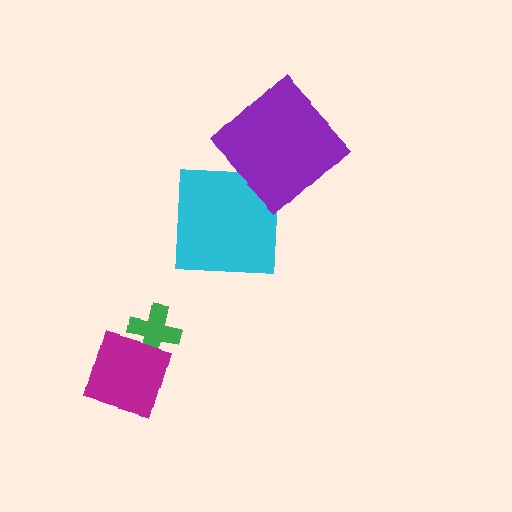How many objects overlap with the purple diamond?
0 objects overlap with the purple diamond.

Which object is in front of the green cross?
The magenta diamond is in front of the green cross.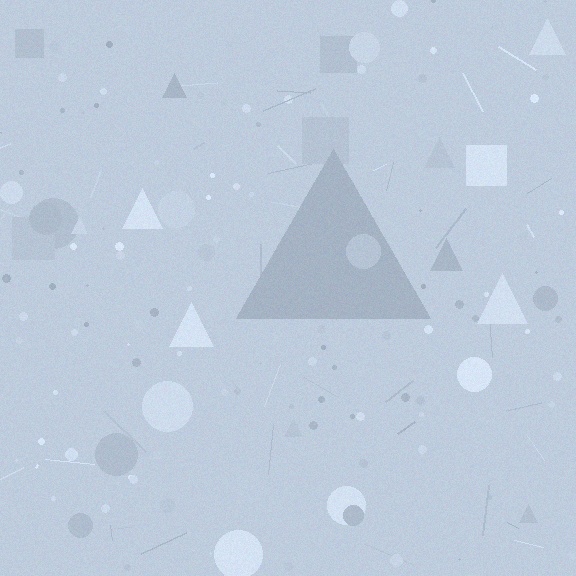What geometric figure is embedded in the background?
A triangle is embedded in the background.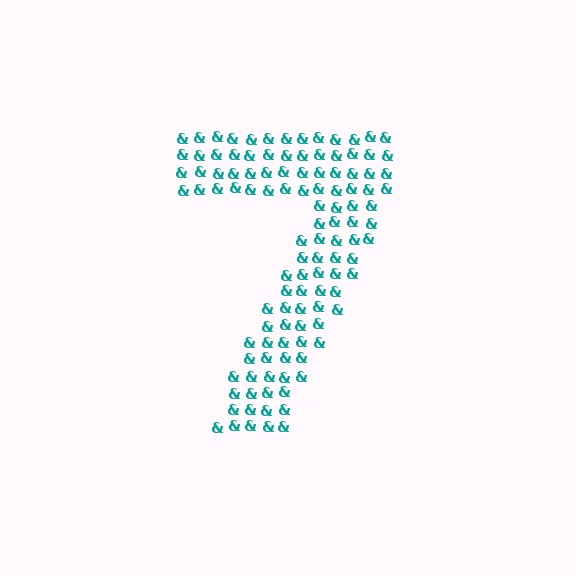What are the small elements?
The small elements are ampersands.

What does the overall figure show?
The overall figure shows the digit 7.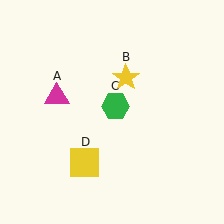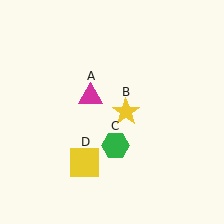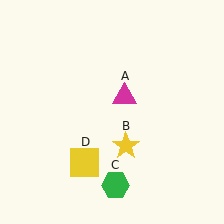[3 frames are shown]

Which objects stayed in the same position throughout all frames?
Yellow square (object D) remained stationary.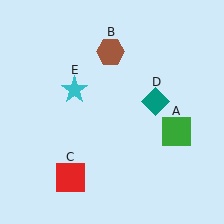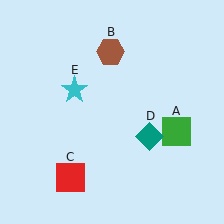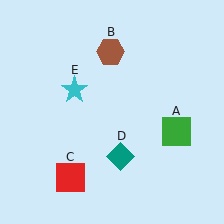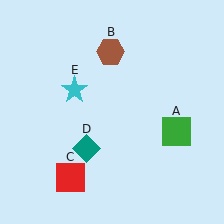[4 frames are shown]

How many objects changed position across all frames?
1 object changed position: teal diamond (object D).